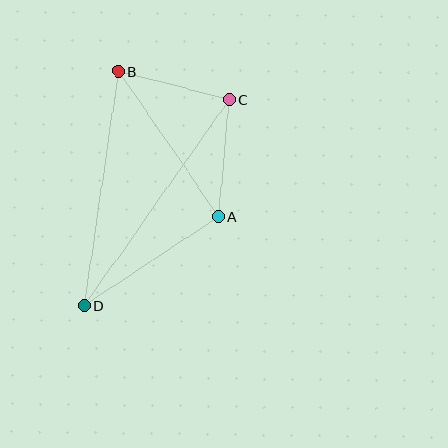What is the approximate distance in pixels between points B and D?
The distance between B and D is approximately 237 pixels.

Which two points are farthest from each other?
Points C and D are farthest from each other.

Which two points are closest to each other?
Points B and C are closest to each other.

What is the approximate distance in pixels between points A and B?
The distance between A and B is approximately 176 pixels.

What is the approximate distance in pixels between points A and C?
The distance between A and C is approximately 117 pixels.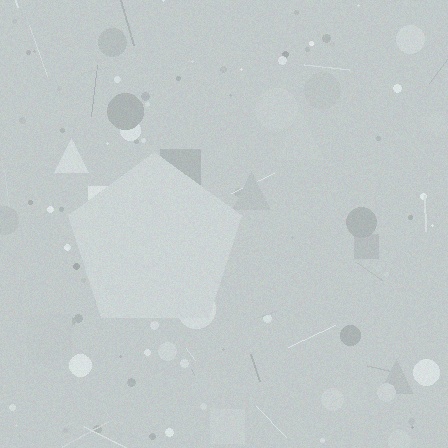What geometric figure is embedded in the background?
A pentagon is embedded in the background.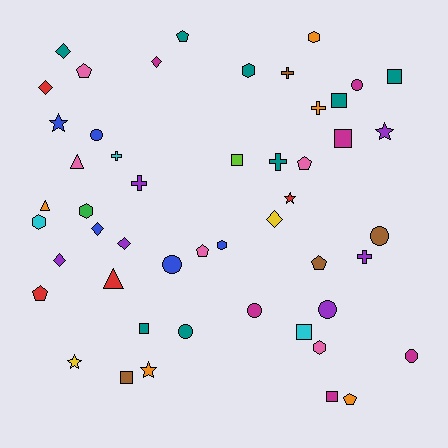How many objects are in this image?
There are 50 objects.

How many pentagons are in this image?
There are 7 pentagons.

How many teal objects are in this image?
There are 8 teal objects.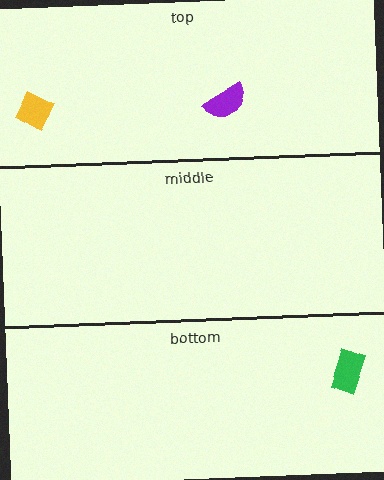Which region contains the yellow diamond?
The top region.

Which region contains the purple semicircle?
The top region.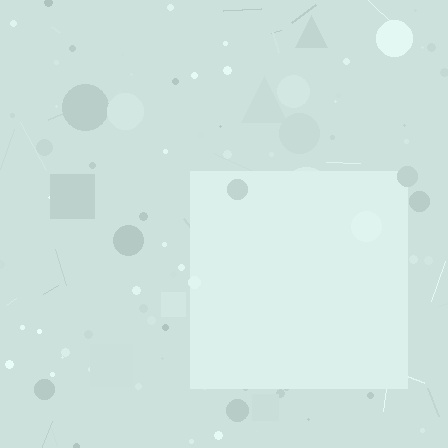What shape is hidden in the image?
A square is hidden in the image.